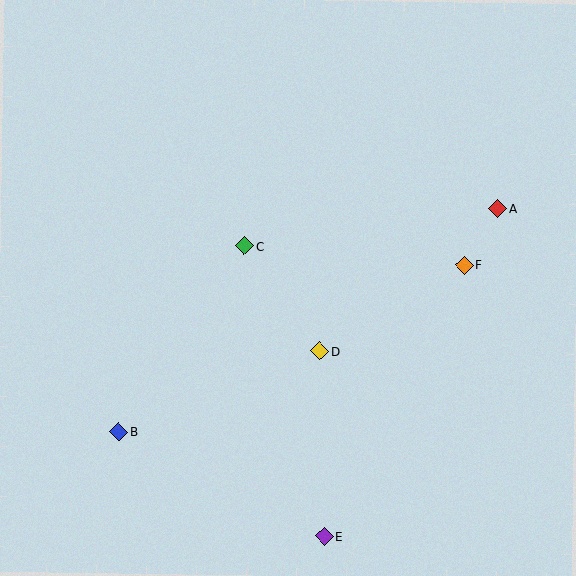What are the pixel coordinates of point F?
Point F is at (465, 265).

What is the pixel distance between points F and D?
The distance between F and D is 169 pixels.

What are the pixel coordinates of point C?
Point C is at (245, 246).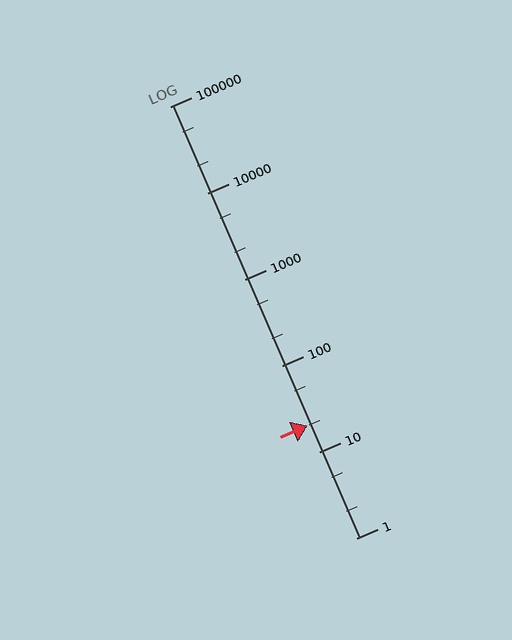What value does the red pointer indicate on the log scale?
The pointer indicates approximately 20.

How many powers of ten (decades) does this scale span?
The scale spans 5 decades, from 1 to 100000.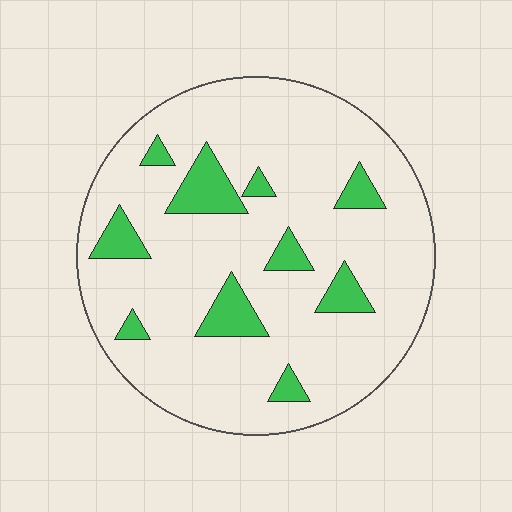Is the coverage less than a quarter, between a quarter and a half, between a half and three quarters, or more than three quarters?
Less than a quarter.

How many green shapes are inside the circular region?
10.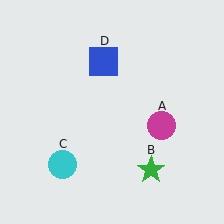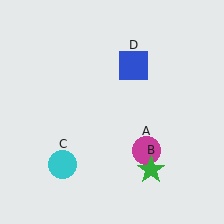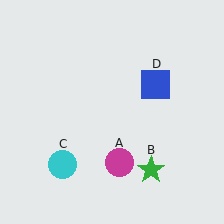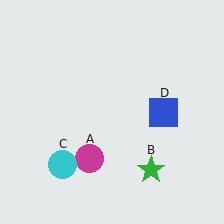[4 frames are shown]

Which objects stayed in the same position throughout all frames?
Green star (object B) and cyan circle (object C) remained stationary.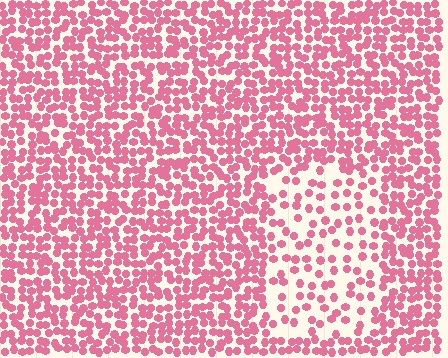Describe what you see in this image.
The image contains small pink elements arranged at two different densities. A rectangle-shaped region is visible where the elements are less densely packed than the surrounding area.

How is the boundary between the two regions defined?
The boundary is defined by a change in element density (approximately 2.1x ratio). All elements are the same color, size, and shape.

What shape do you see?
I see a rectangle.